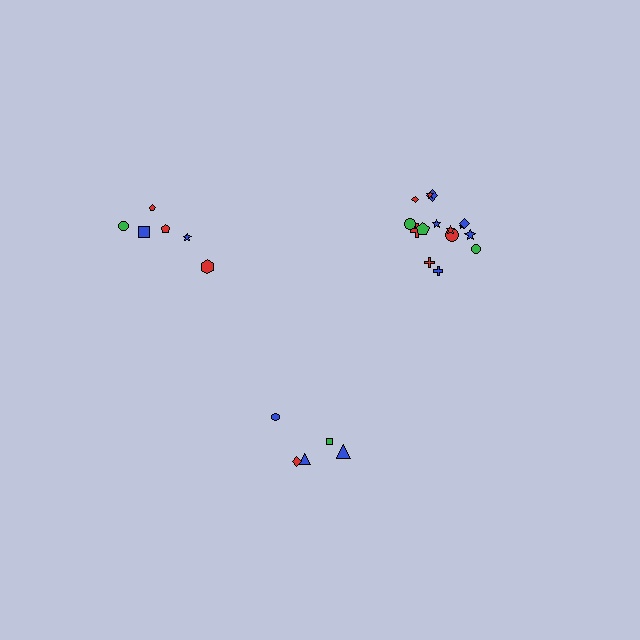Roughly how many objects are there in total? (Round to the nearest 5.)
Roughly 25 objects in total.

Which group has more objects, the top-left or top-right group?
The top-right group.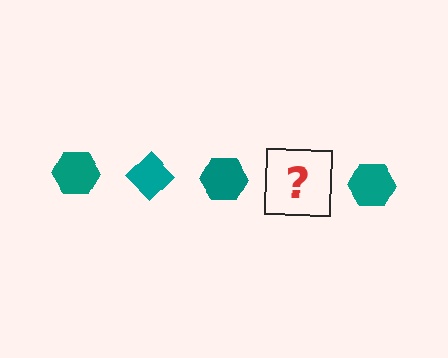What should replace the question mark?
The question mark should be replaced with a teal diamond.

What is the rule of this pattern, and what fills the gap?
The rule is that the pattern cycles through hexagon, diamond shapes in teal. The gap should be filled with a teal diamond.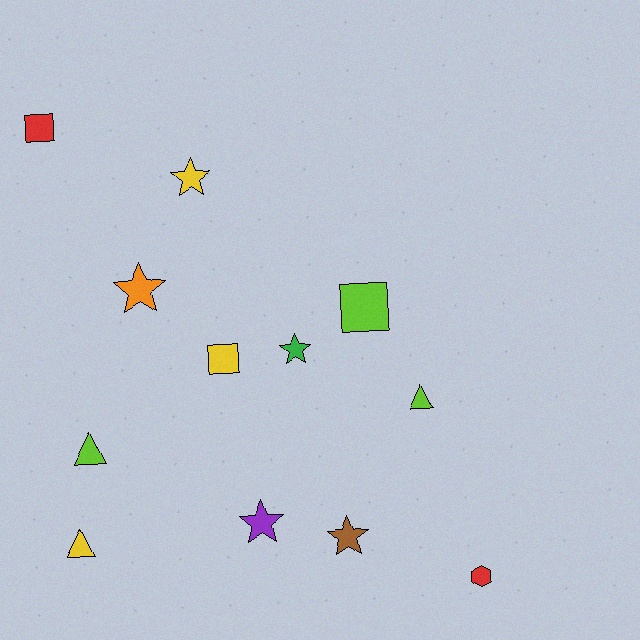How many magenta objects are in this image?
There are no magenta objects.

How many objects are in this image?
There are 12 objects.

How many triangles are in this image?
There are 3 triangles.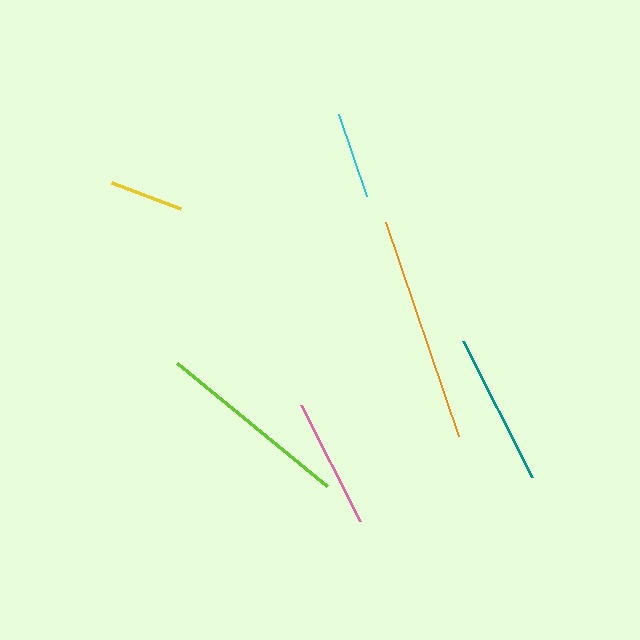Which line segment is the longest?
The orange line is the longest at approximately 227 pixels.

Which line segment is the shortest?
The yellow line is the shortest at approximately 74 pixels.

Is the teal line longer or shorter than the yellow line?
The teal line is longer than the yellow line.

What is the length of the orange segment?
The orange segment is approximately 227 pixels long.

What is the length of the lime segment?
The lime segment is approximately 194 pixels long.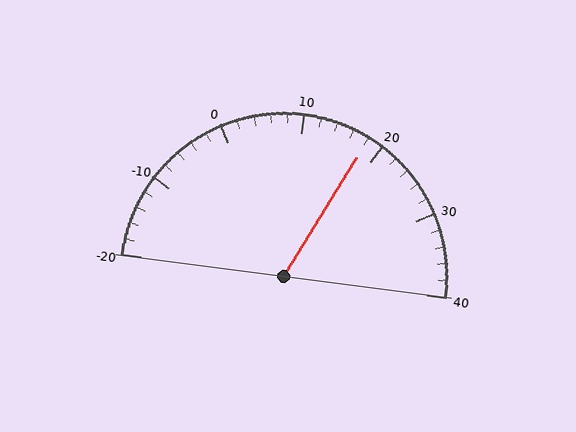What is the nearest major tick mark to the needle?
The nearest major tick mark is 20.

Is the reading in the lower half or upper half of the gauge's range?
The reading is in the upper half of the range (-20 to 40).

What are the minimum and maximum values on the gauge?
The gauge ranges from -20 to 40.